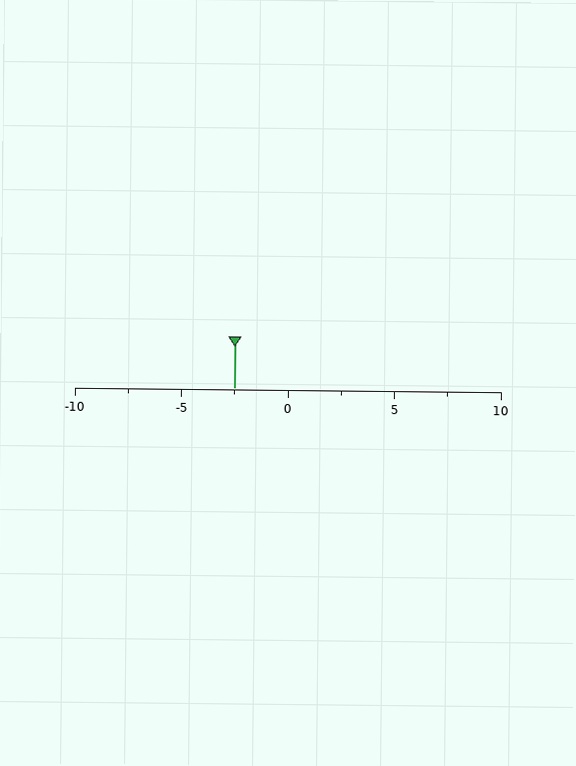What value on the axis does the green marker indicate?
The marker indicates approximately -2.5.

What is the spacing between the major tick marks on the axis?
The major ticks are spaced 5 apart.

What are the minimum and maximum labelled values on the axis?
The axis runs from -10 to 10.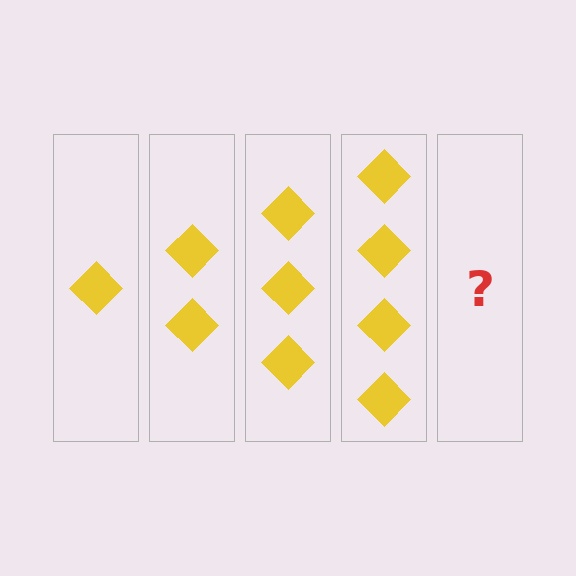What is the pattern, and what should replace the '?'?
The pattern is that each step adds one more diamond. The '?' should be 5 diamonds.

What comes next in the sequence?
The next element should be 5 diamonds.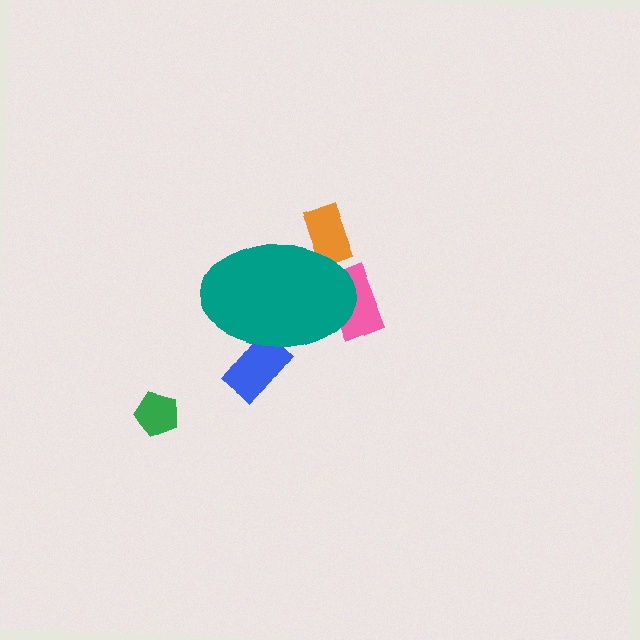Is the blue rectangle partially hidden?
Yes, the blue rectangle is partially hidden behind the teal ellipse.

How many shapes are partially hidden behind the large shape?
3 shapes are partially hidden.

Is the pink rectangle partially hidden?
Yes, the pink rectangle is partially hidden behind the teal ellipse.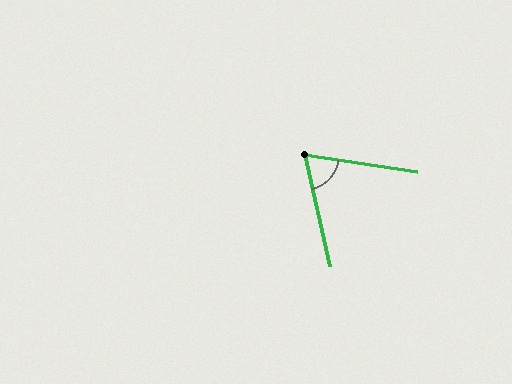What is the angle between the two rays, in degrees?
Approximately 69 degrees.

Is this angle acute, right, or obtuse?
It is acute.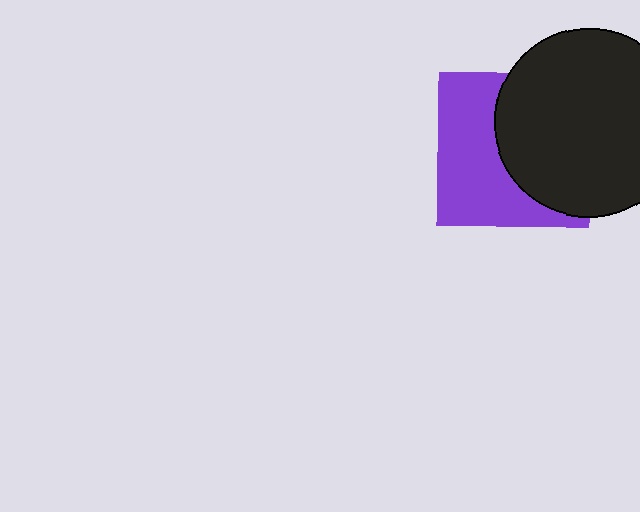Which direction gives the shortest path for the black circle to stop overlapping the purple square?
Moving right gives the shortest separation.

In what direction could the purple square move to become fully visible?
The purple square could move left. That would shift it out from behind the black circle entirely.